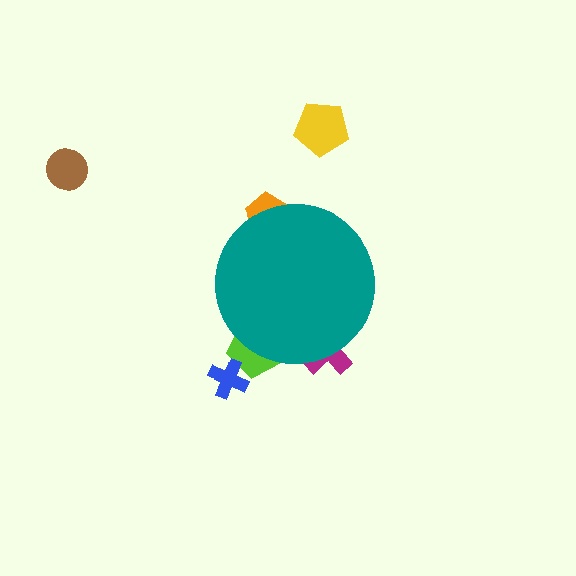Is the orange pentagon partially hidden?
Yes, the orange pentagon is partially hidden behind the teal circle.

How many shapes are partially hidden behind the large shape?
3 shapes are partially hidden.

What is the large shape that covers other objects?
A teal circle.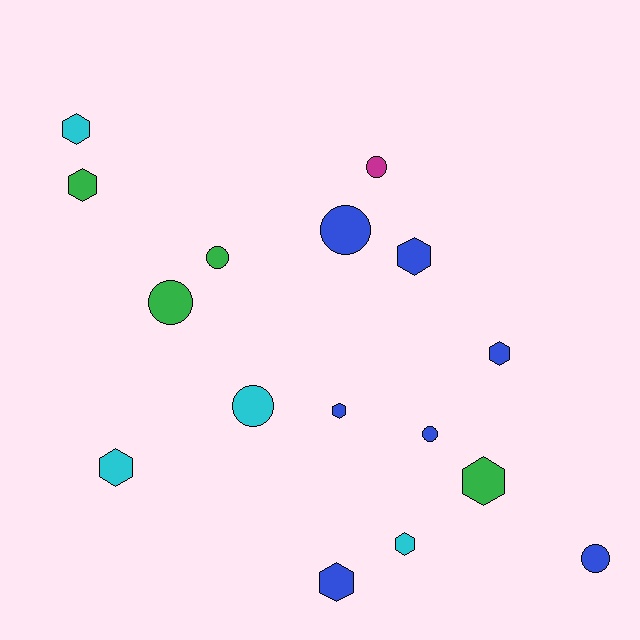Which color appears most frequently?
Blue, with 7 objects.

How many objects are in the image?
There are 16 objects.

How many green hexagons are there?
There are 2 green hexagons.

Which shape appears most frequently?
Hexagon, with 9 objects.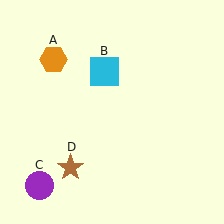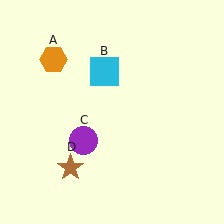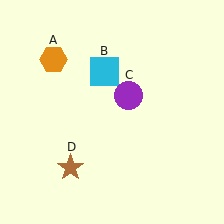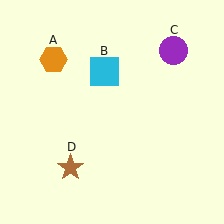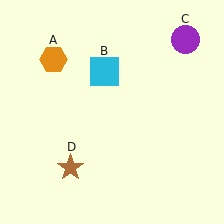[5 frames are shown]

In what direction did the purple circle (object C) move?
The purple circle (object C) moved up and to the right.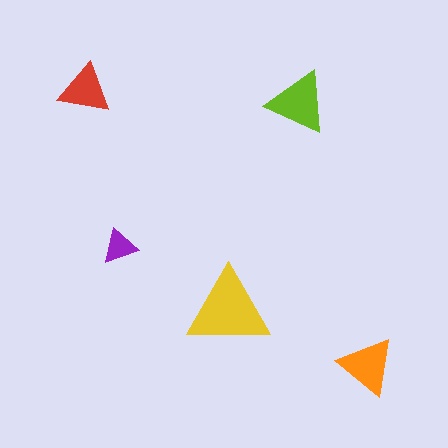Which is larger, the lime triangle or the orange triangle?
The lime one.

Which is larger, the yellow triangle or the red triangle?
The yellow one.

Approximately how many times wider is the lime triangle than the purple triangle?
About 2 times wider.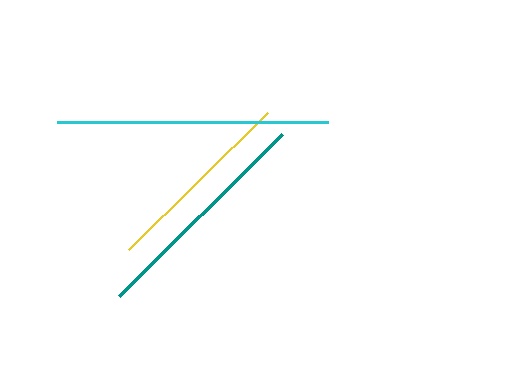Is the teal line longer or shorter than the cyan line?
The cyan line is longer than the teal line.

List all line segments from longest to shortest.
From longest to shortest: cyan, teal, yellow.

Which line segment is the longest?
The cyan line is the longest at approximately 271 pixels.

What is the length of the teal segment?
The teal segment is approximately 230 pixels long.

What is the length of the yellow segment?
The yellow segment is approximately 195 pixels long.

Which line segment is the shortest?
The yellow line is the shortest at approximately 195 pixels.